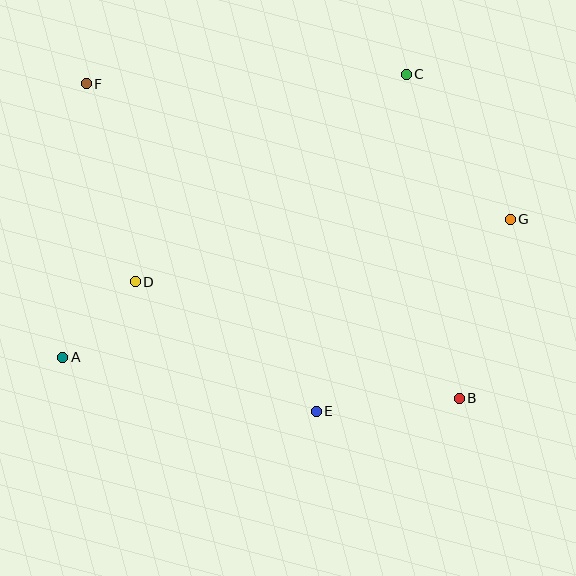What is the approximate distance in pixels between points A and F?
The distance between A and F is approximately 275 pixels.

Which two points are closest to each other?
Points A and D are closest to each other.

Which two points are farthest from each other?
Points B and F are farthest from each other.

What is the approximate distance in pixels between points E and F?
The distance between E and F is approximately 400 pixels.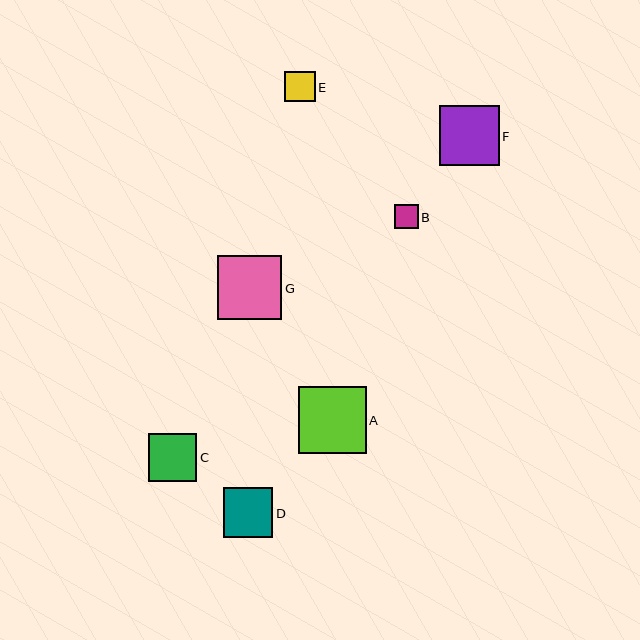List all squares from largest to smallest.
From largest to smallest: A, G, F, D, C, E, B.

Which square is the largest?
Square A is the largest with a size of approximately 67 pixels.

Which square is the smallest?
Square B is the smallest with a size of approximately 24 pixels.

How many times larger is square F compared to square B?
Square F is approximately 2.5 times the size of square B.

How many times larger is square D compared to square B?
Square D is approximately 2.1 times the size of square B.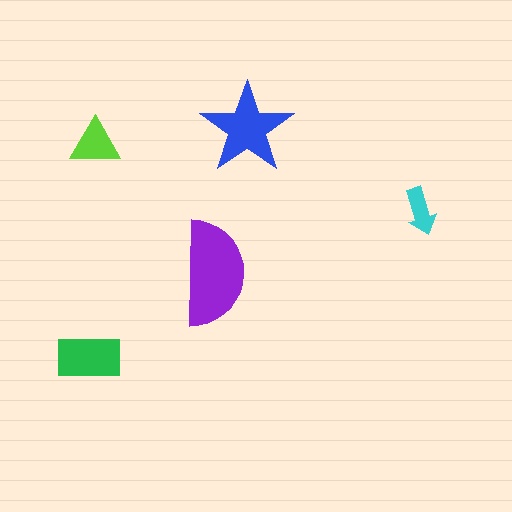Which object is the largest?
The purple semicircle.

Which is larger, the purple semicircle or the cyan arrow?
The purple semicircle.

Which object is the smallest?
The cyan arrow.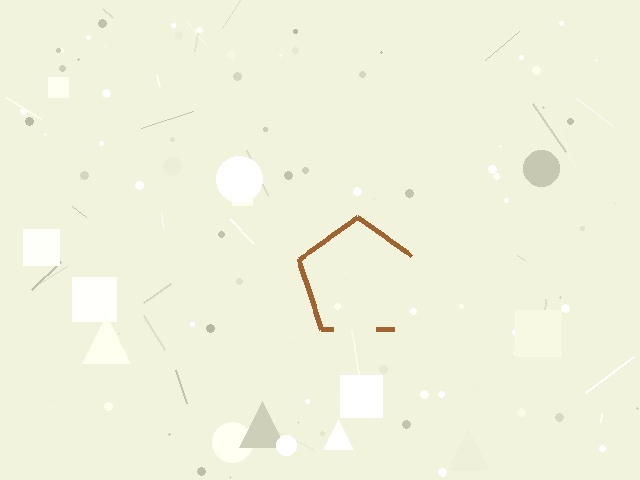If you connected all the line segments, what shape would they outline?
They would outline a pentagon.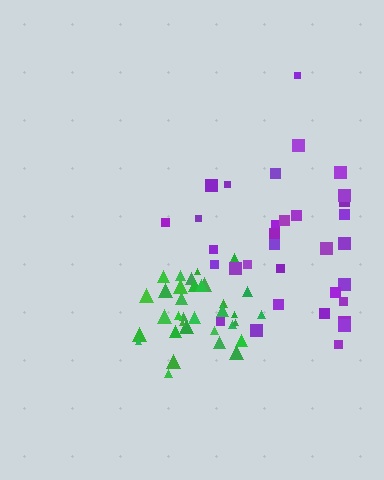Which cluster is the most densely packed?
Green.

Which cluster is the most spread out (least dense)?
Purple.